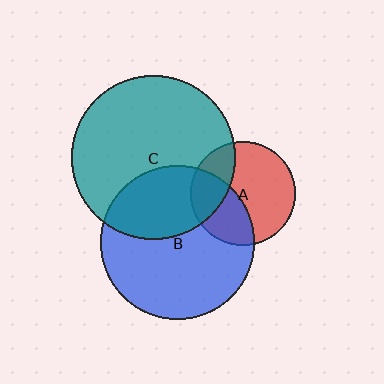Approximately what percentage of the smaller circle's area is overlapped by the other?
Approximately 35%.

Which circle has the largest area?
Circle C (teal).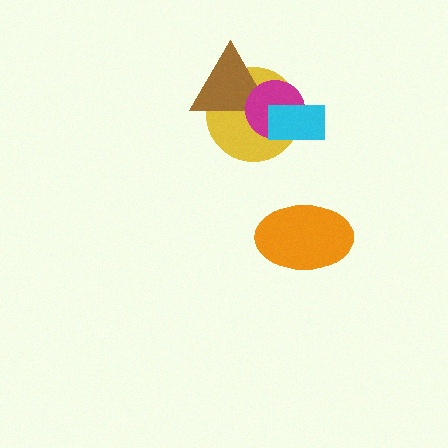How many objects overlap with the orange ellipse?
0 objects overlap with the orange ellipse.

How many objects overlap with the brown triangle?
2 objects overlap with the brown triangle.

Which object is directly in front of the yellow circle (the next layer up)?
The brown triangle is directly in front of the yellow circle.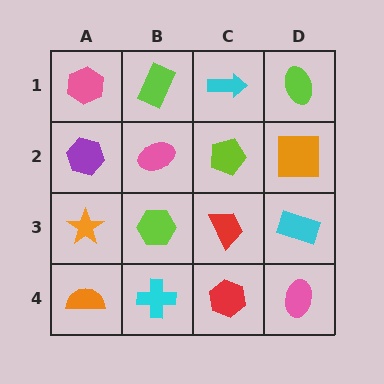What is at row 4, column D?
A pink ellipse.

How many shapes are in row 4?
4 shapes.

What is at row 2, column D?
An orange square.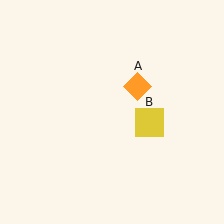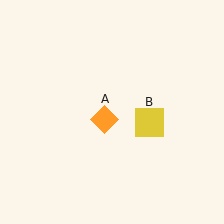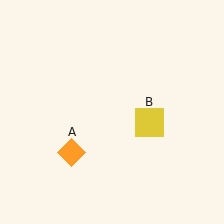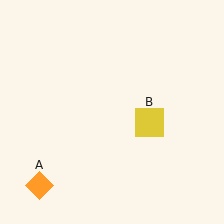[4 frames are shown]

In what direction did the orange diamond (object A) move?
The orange diamond (object A) moved down and to the left.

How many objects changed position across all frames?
1 object changed position: orange diamond (object A).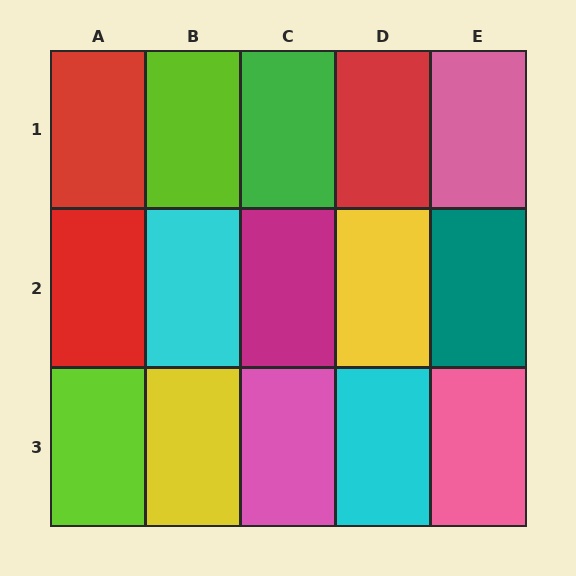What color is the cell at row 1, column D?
Red.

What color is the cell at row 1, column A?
Red.